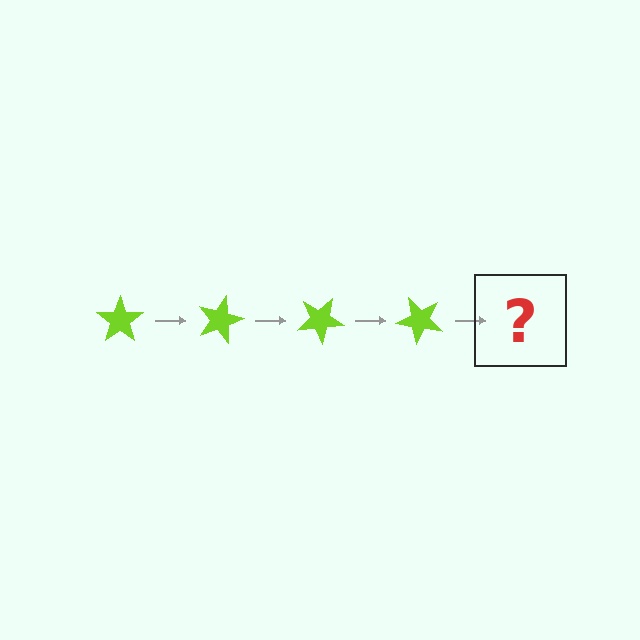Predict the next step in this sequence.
The next step is a lime star rotated 60 degrees.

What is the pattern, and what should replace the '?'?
The pattern is that the star rotates 15 degrees each step. The '?' should be a lime star rotated 60 degrees.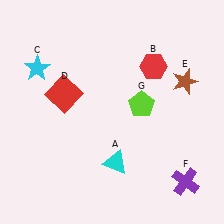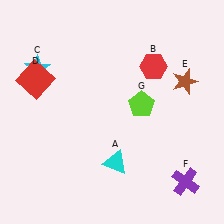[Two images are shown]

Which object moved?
The red square (D) moved left.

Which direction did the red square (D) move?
The red square (D) moved left.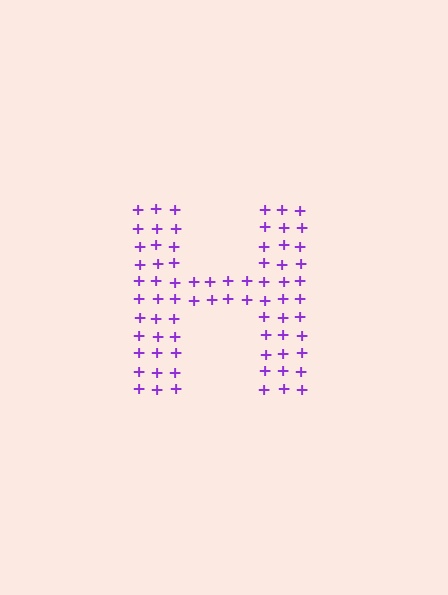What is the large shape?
The large shape is the letter H.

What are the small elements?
The small elements are plus signs.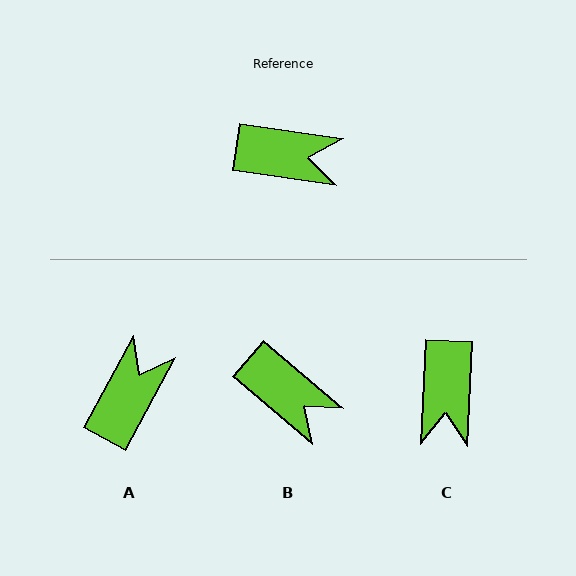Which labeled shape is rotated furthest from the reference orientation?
C, about 85 degrees away.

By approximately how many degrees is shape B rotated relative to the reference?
Approximately 32 degrees clockwise.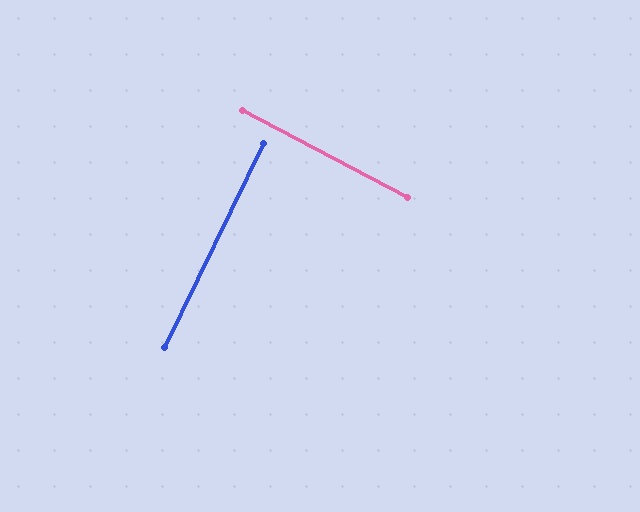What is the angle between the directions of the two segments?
Approximately 88 degrees.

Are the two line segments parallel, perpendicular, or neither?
Perpendicular — they meet at approximately 88°.